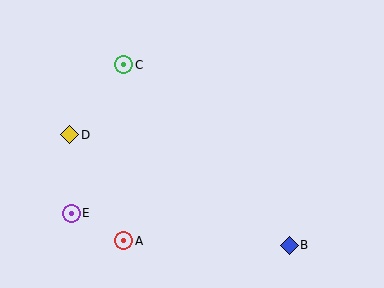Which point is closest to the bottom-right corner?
Point B is closest to the bottom-right corner.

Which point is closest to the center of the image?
Point C at (124, 65) is closest to the center.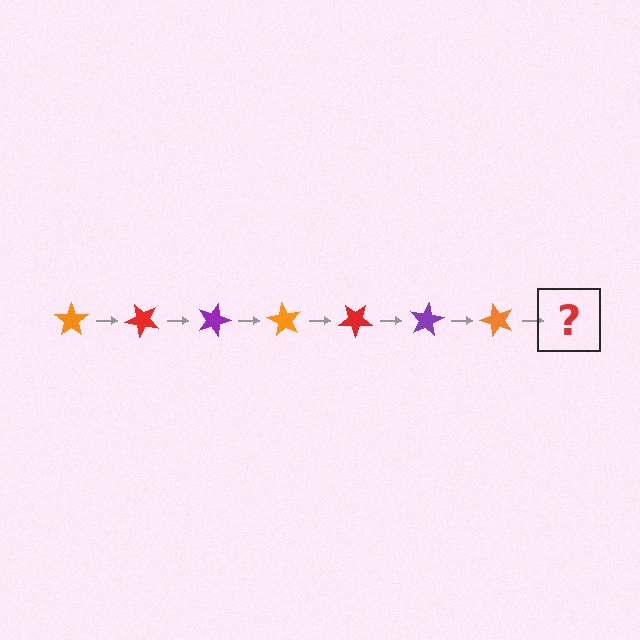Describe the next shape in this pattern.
It should be a red star, rotated 315 degrees from the start.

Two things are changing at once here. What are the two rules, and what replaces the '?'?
The two rules are that it rotates 45 degrees each step and the color cycles through orange, red, and purple. The '?' should be a red star, rotated 315 degrees from the start.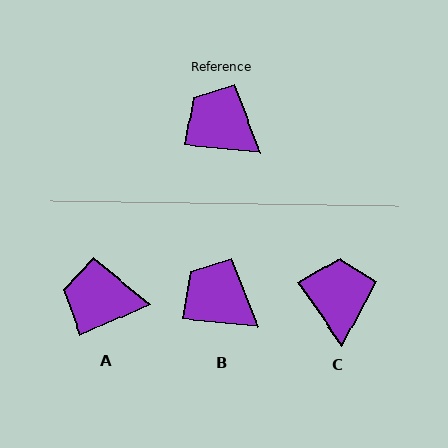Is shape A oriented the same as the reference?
No, it is off by about 29 degrees.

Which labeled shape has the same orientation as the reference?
B.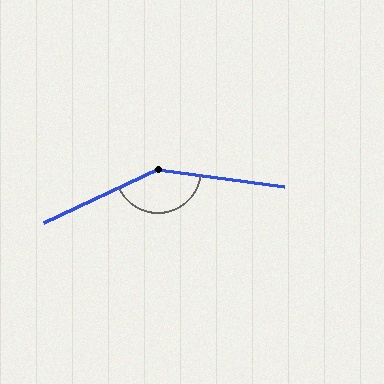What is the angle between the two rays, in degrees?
Approximately 147 degrees.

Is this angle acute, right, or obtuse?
It is obtuse.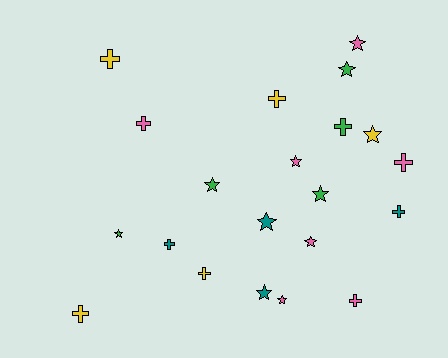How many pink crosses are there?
There are 3 pink crosses.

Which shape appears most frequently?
Star, with 11 objects.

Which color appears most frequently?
Pink, with 7 objects.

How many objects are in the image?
There are 21 objects.